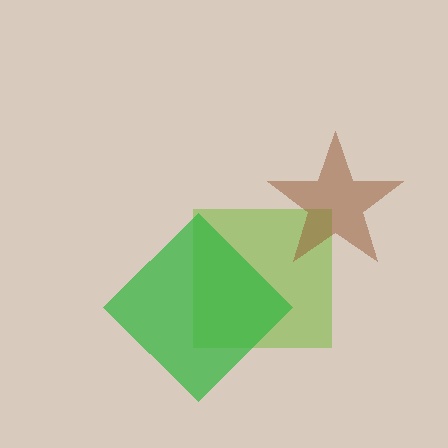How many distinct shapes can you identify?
There are 3 distinct shapes: a lime square, a green diamond, a brown star.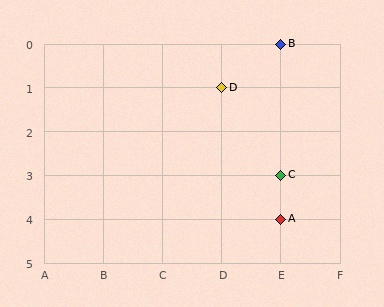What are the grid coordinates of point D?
Point D is at grid coordinates (D, 1).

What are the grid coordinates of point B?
Point B is at grid coordinates (E, 0).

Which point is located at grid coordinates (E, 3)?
Point C is at (E, 3).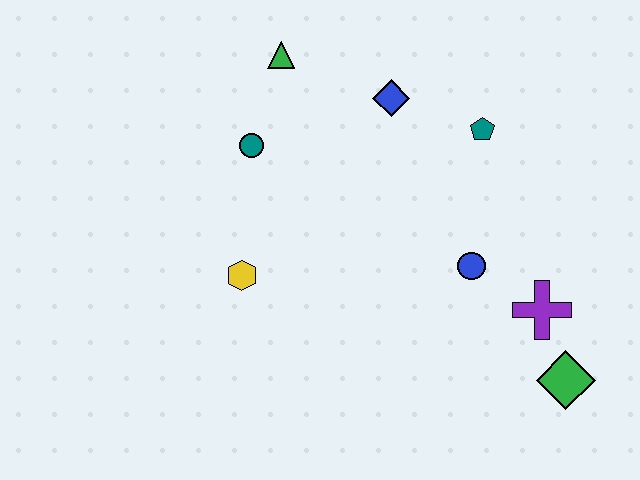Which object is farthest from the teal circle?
The green diamond is farthest from the teal circle.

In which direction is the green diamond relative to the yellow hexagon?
The green diamond is to the right of the yellow hexagon.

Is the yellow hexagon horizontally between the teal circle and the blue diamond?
No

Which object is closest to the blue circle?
The purple cross is closest to the blue circle.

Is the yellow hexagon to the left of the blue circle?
Yes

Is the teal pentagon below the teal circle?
No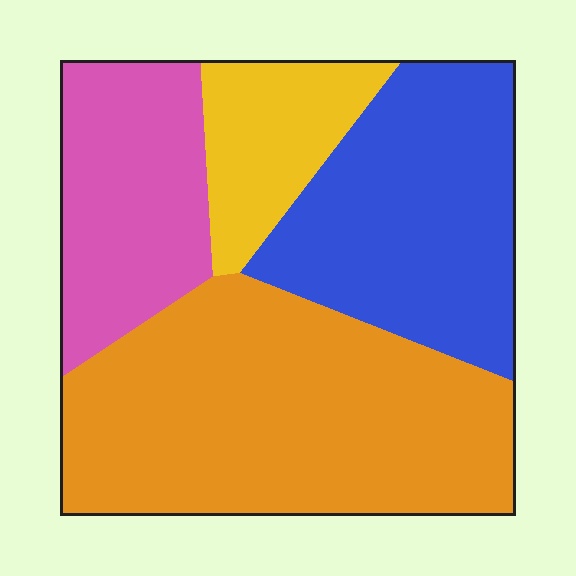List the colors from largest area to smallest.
From largest to smallest: orange, blue, pink, yellow.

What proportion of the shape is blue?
Blue covers roughly 25% of the shape.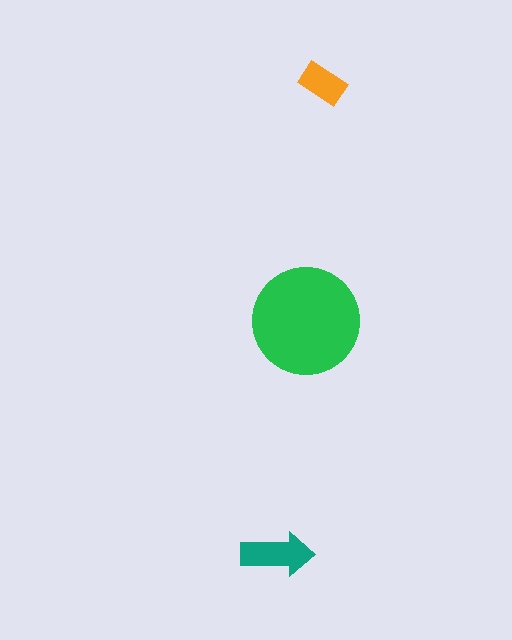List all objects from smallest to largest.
The orange rectangle, the teal arrow, the green circle.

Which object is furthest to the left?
The teal arrow is leftmost.